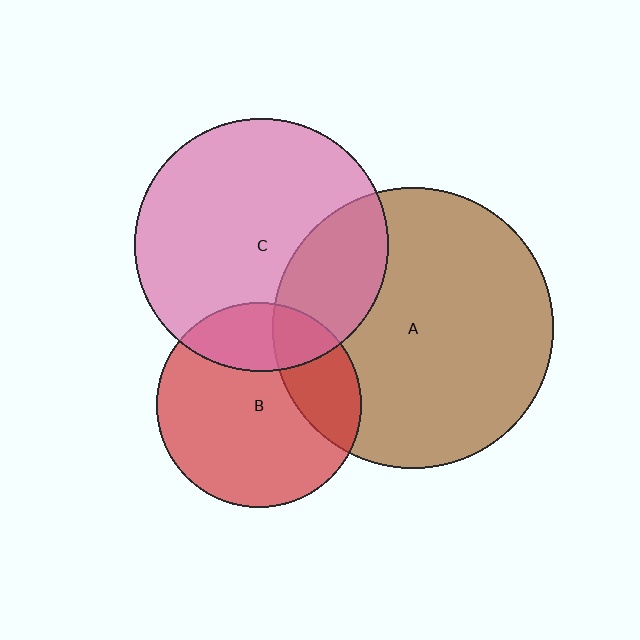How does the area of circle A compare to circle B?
Approximately 1.9 times.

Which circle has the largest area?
Circle A (brown).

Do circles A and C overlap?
Yes.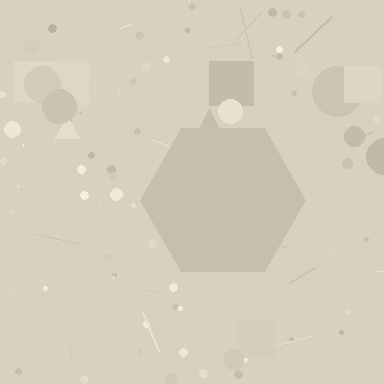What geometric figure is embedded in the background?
A hexagon is embedded in the background.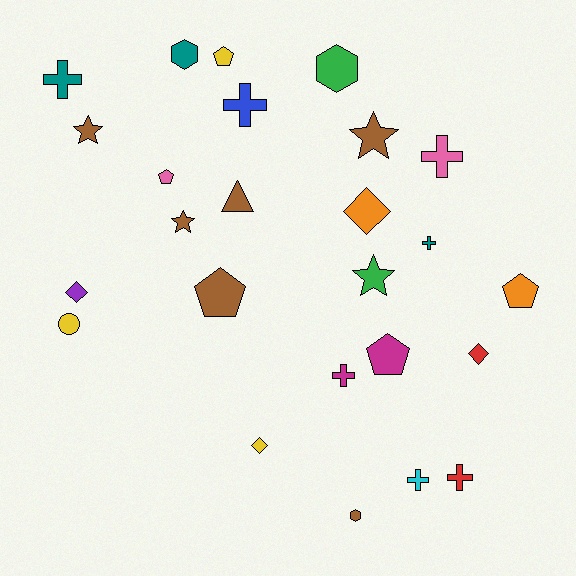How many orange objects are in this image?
There are 2 orange objects.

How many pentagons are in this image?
There are 5 pentagons.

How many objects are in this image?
There are 25 objects.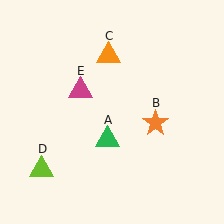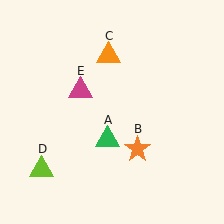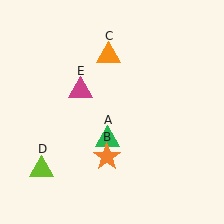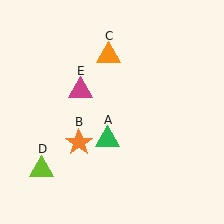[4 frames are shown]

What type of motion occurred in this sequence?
The orange star (object B) rotated clockwise around the center of the scene.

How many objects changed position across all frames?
1 object changed position: orange star (object B).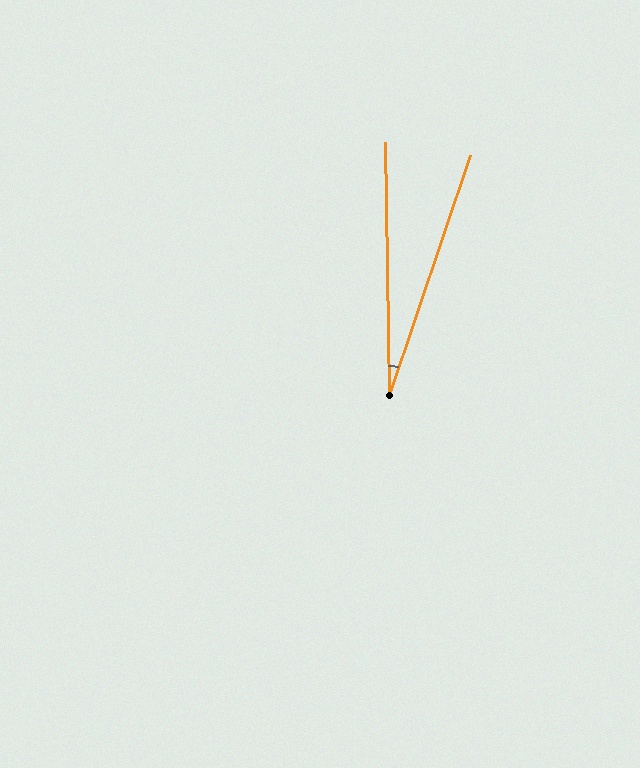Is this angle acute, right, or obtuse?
It is acute.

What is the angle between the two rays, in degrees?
Approximately 20 degrees.